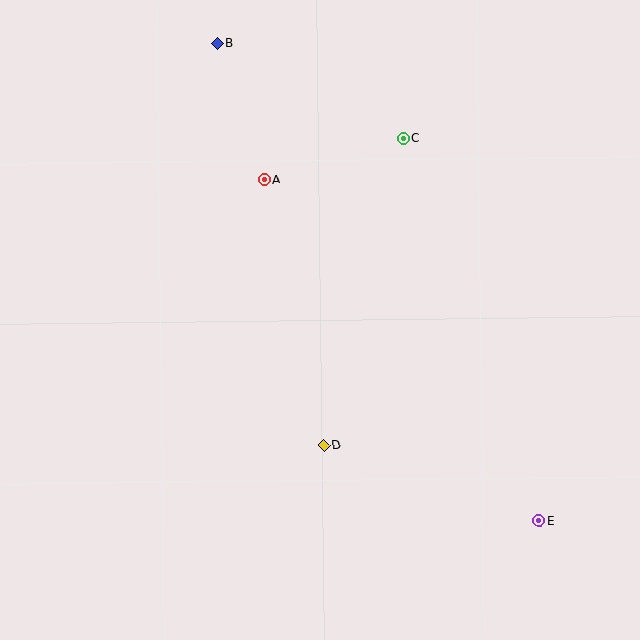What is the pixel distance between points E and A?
The distance between E and A is 438 pixels.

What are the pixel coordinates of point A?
Point A is at (264, 180).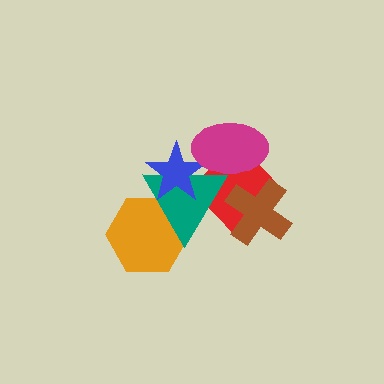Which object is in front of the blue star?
The magenta ellipse is in front of the blue star.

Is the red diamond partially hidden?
Yes, it is partially covered by another shape.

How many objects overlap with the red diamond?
4 objects overlap with the red diamond.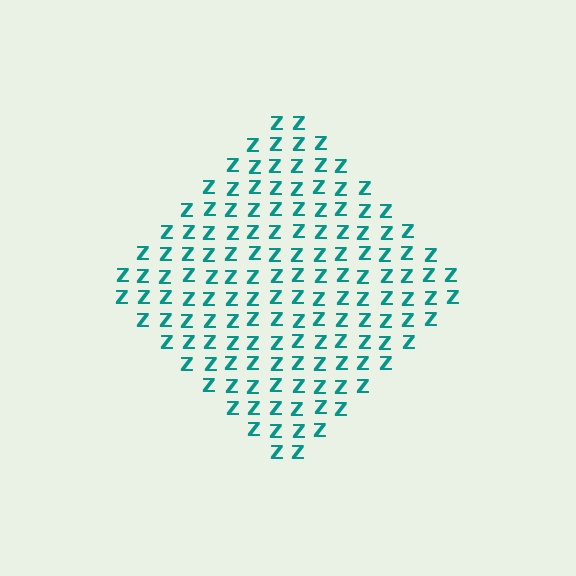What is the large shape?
The large shape is a diamond.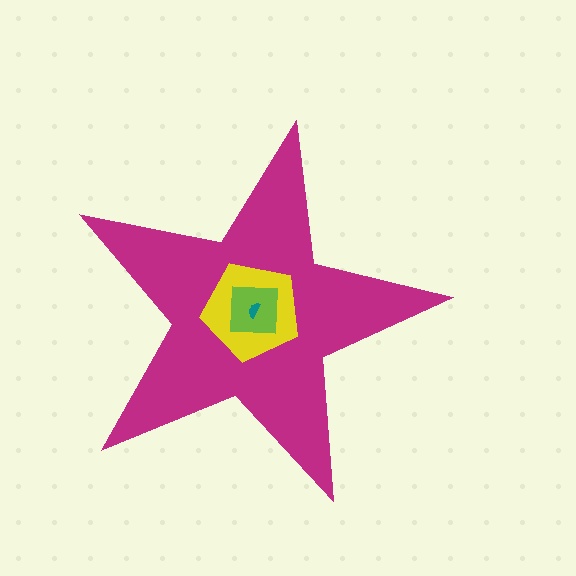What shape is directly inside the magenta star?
The yellow pentagon.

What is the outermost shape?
The magenta star.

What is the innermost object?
The teal semicircle.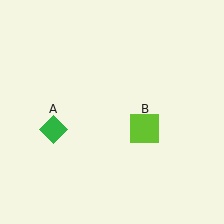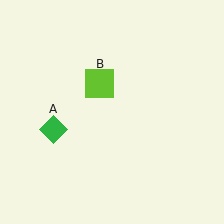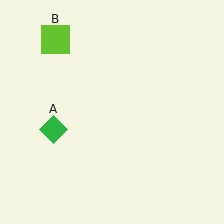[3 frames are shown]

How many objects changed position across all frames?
1 object changed position: lime square (object B).